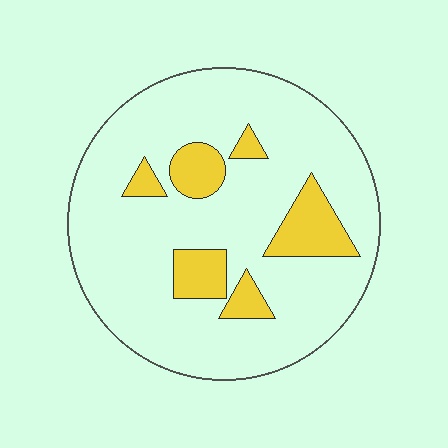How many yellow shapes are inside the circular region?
6.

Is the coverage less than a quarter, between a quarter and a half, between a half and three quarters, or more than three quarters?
Less than a quarter.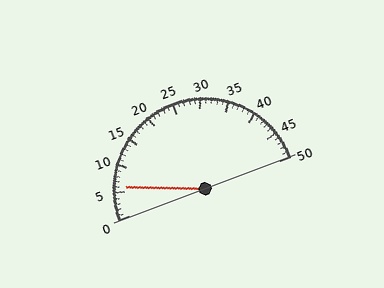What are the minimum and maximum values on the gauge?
The gauge ranges from 0 to 50.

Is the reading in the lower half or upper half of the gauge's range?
The reading is in the lower half of the range (0 to 50).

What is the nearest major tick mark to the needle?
The nearest major tick mark is 5.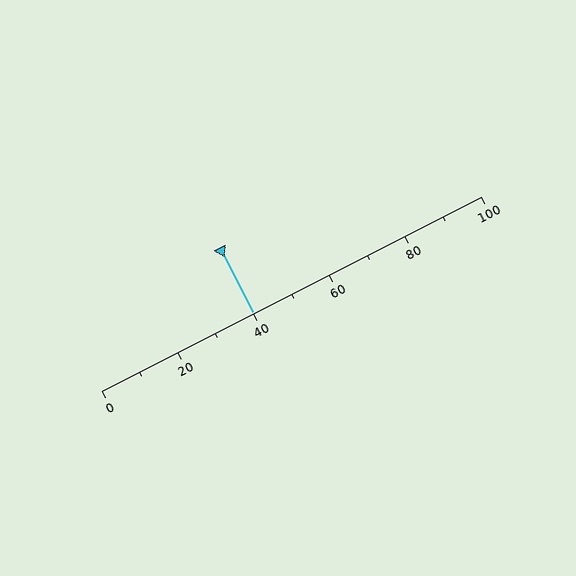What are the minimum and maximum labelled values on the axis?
The axis runs from 0 to 100.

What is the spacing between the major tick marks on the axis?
The major ticks are spaced 20 apart.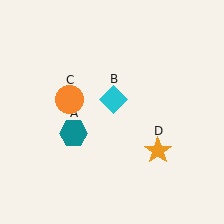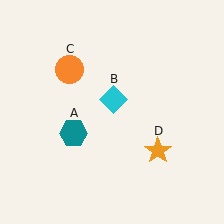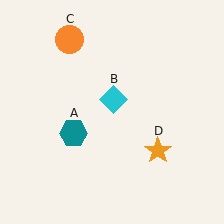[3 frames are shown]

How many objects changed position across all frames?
1 object changed position: orange circle (object C).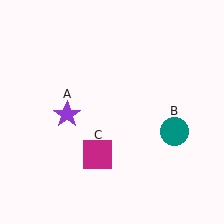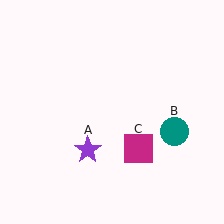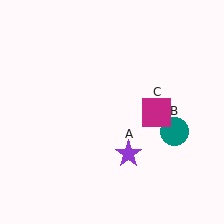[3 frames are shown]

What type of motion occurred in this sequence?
The purple star (object A), magenta square (object C) rotated counterclockwise around the center of the scene.